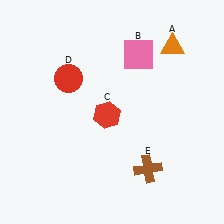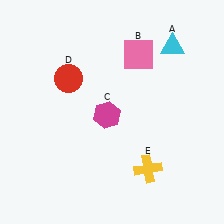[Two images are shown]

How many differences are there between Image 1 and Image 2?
There are 3 differences between the two images.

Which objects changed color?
A changed from orange to cyan. C changed from red to magenta. E changed from brown to yellow.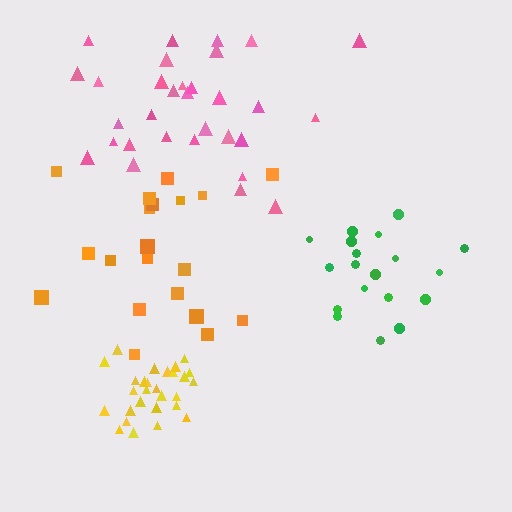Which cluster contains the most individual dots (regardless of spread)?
Pink (31).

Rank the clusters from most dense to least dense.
yellow, green, pink, orange.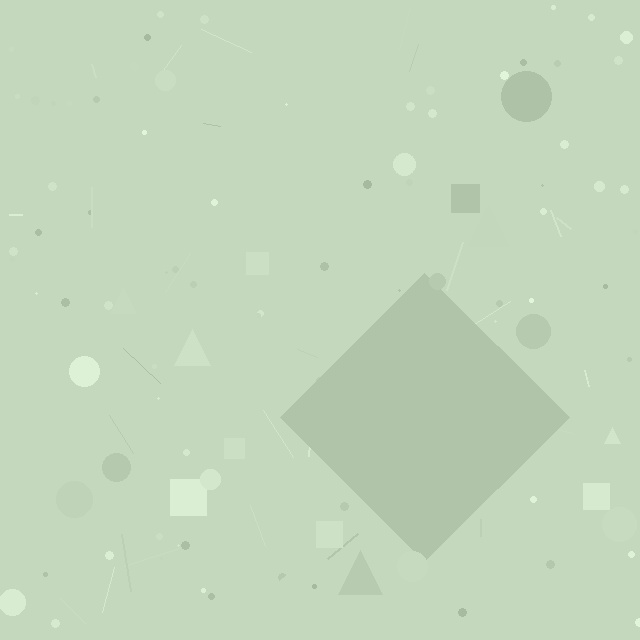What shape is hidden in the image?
A diamond is hidden in the image.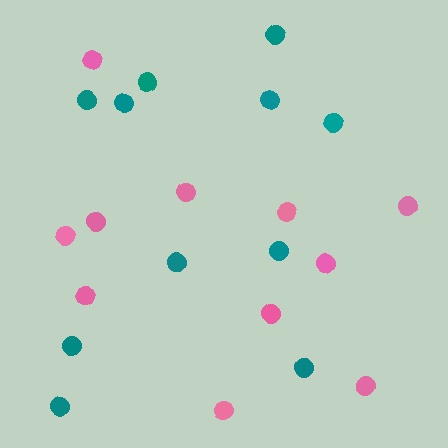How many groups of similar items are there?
There are 2 groups: one group of pink circles (11) and one group of teal circles (11).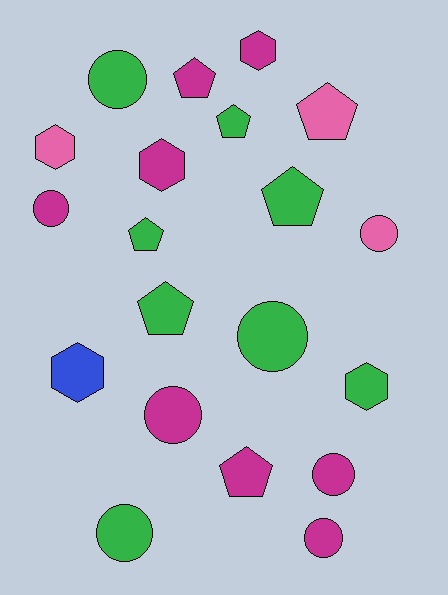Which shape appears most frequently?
Circle, with 8 objects.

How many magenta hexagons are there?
There are 2 magenta hexagons.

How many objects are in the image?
There are 20 objects.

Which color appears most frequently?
Green, with 8 objects.